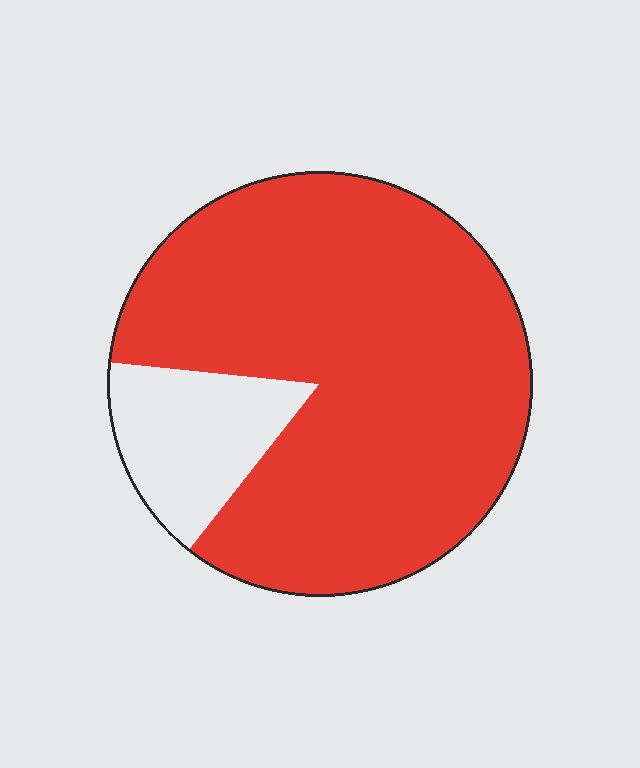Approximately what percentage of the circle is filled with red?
Approximately 85%.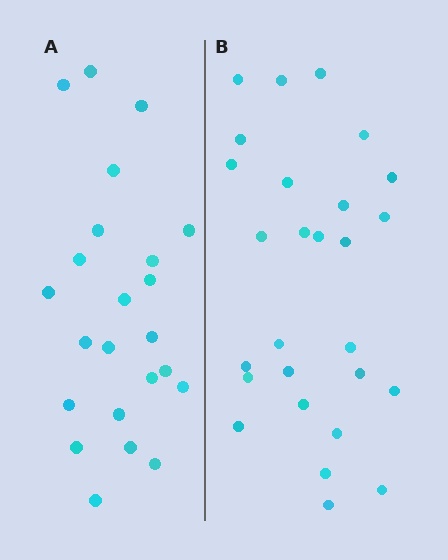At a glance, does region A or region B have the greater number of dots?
Region B (the right region) has more dots.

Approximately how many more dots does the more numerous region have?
Region B has about 4 more dots than region A.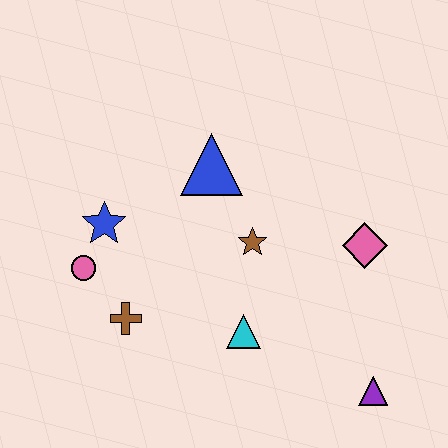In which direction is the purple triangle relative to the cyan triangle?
The purple triangle is to the right of the cyan triangle.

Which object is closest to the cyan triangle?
The brown star is closest to the cyan triangle.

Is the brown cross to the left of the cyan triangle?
Yes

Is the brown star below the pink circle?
No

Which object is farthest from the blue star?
The purple triangle is farthest from the blue star.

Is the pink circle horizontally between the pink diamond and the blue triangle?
No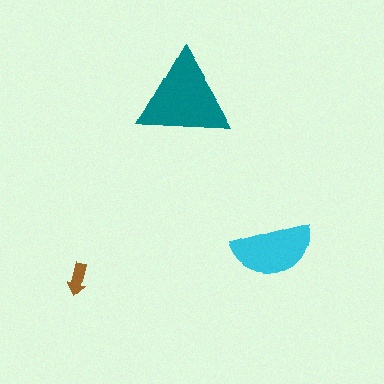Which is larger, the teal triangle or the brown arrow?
The teal triangle.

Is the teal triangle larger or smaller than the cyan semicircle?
Larger.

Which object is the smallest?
The brown arrow.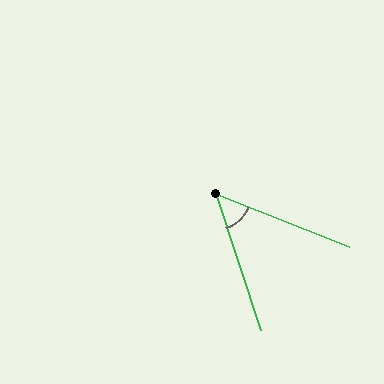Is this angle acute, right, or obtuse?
It is acute.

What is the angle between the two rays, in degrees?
Approximately 50 degrees.